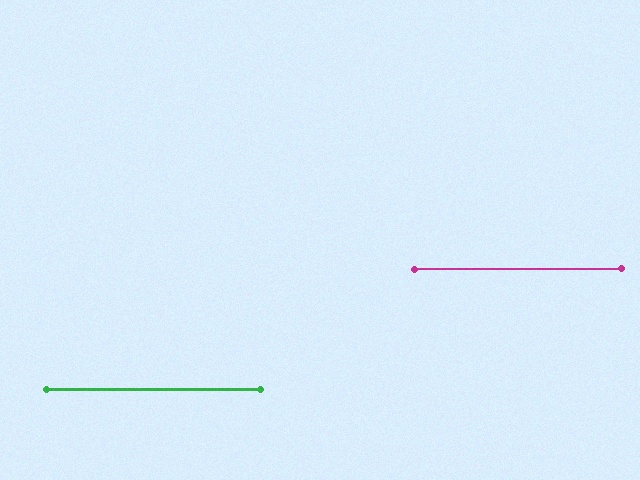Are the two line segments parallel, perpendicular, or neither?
Parallel — their directions differ by only 0.2°.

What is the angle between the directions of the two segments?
Approximately 0 degrees.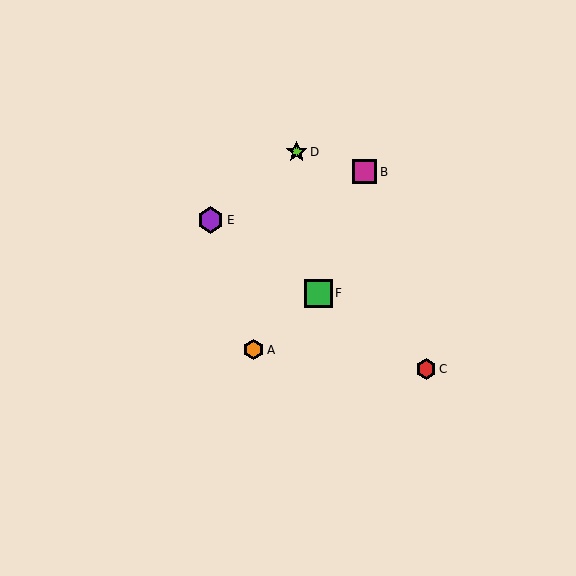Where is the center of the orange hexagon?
The center of the orange hexagon is at (254, 350).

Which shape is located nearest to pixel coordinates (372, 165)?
The magenta square (labeled B) at (365, 172) is nearest to that location.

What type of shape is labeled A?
Shape A is an orange hexagon.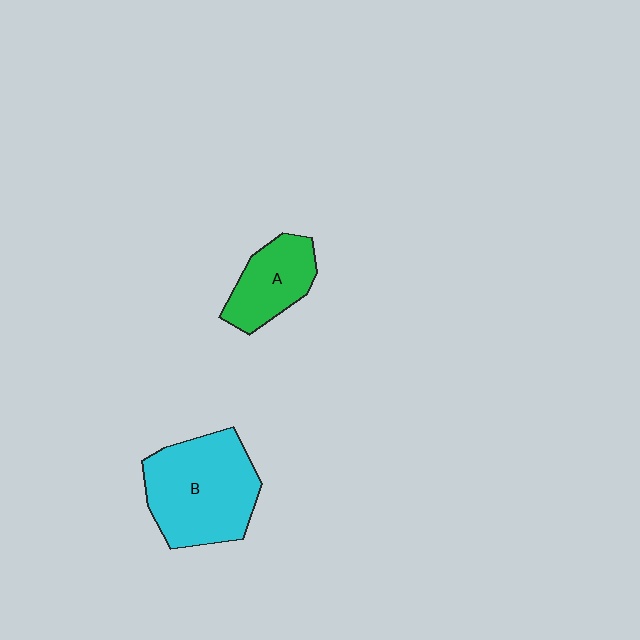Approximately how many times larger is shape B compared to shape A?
Approximately 1.8 times.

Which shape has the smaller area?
Shape A (green).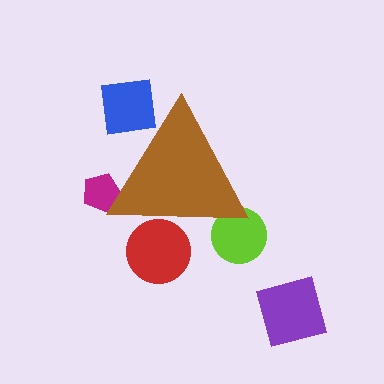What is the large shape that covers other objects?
A brown triangle.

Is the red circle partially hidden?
Yes, the red circle is partially hidden behind the brown triangle.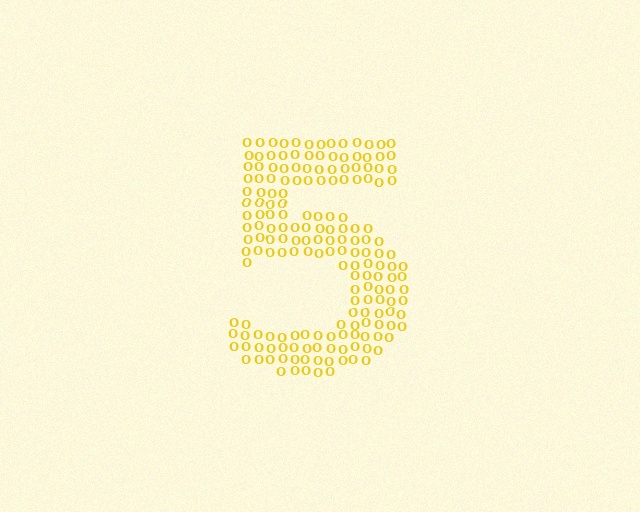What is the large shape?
The large shape is the digit 5.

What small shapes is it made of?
It is made of small letter O's.